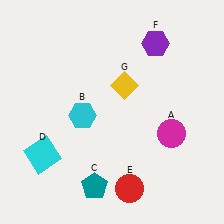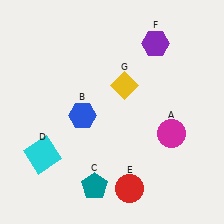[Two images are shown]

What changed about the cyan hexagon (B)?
In Image 1, B is cyan. In Image 2, it changed to blue.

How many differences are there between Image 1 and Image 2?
There is 1 difference between the two images.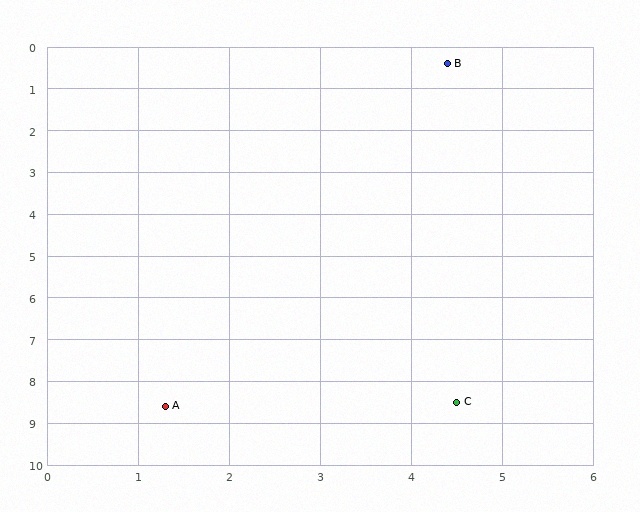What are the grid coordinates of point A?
Point A is at approximately (1.3, 8.6).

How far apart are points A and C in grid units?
Points A and C are about 3.2 grid units apart.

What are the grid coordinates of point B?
Point B is at approximately (4.4, 0.4).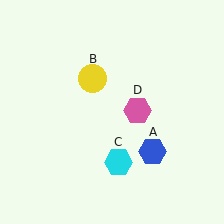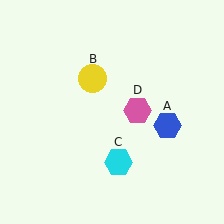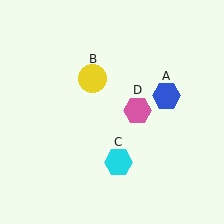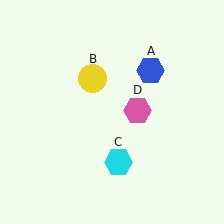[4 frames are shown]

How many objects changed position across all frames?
1 object changed position: blue hexagon (object A).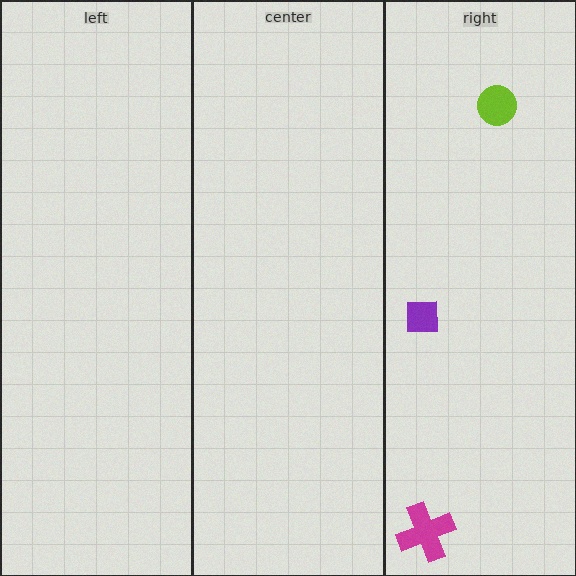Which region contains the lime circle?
The right region.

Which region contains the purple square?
The right region.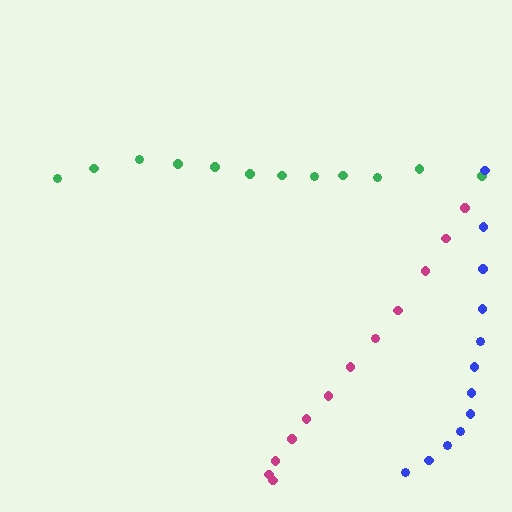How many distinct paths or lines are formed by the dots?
There are 3 distinct paths.